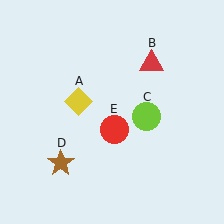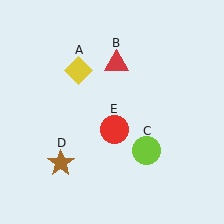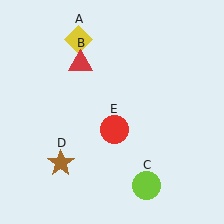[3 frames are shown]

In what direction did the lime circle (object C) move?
The lime circle (object C) moved down.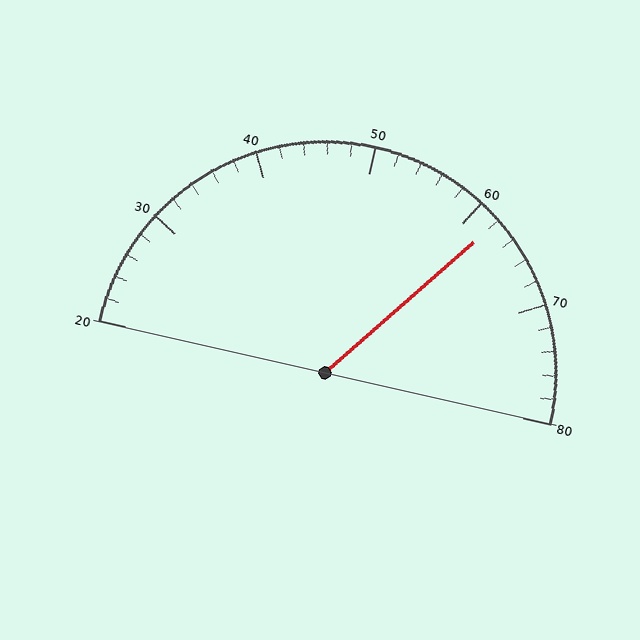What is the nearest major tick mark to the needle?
The nearest major tick mark is 60.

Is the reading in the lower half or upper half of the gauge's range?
The reading is in the upper half of the range (20 to 80).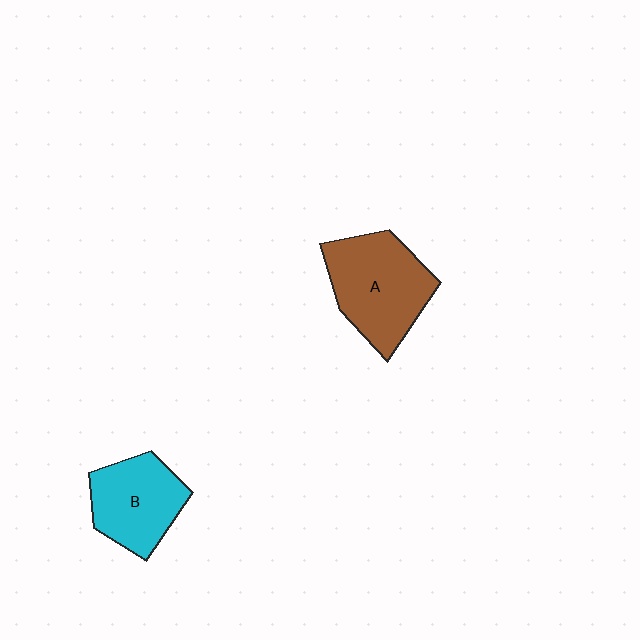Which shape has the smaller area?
Shape B (cyan).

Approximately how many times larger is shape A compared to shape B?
Approximately 1.3 times.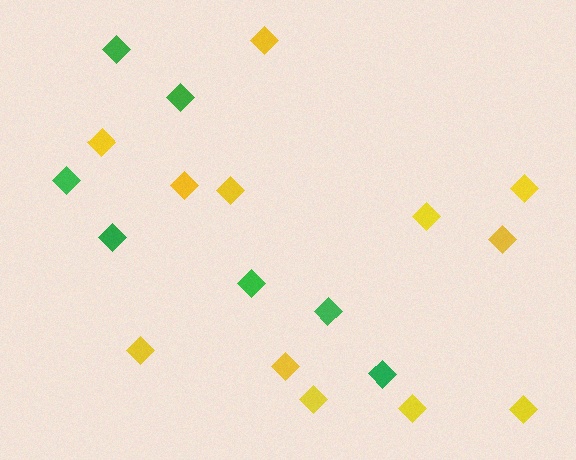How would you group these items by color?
There are 2 groups: one group of yellow diamonds (12) and one group of green diamonds (7).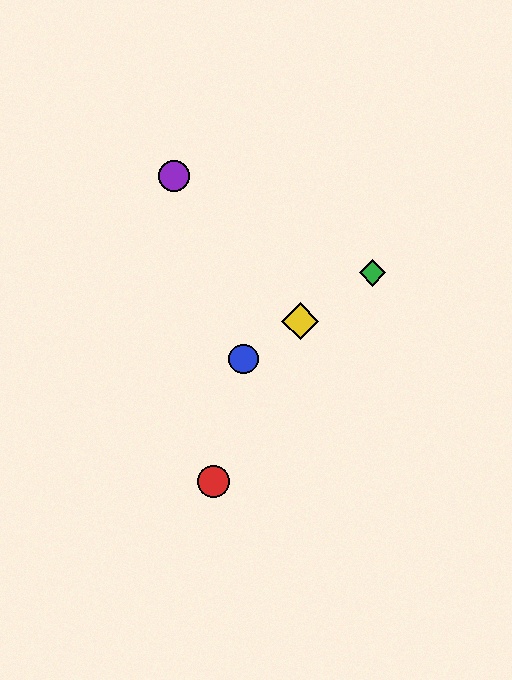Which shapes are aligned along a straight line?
The blue circle, the green diamond, the yellow diamond are aligned along a straight line.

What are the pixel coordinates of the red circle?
The red circle is at (214, 481).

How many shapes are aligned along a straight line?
3 shapes (the blue circle, the green diamond, the yellow diamond) are aligned along a straight line.